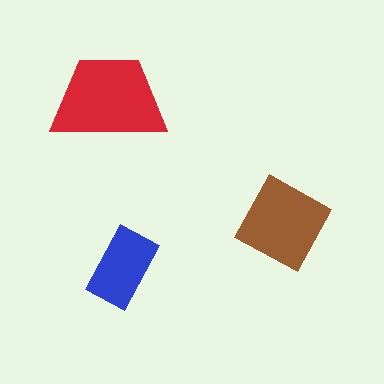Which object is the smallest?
The blue rectangle.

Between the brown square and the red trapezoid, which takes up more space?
The red trapezoid.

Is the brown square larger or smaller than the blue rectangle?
Larger.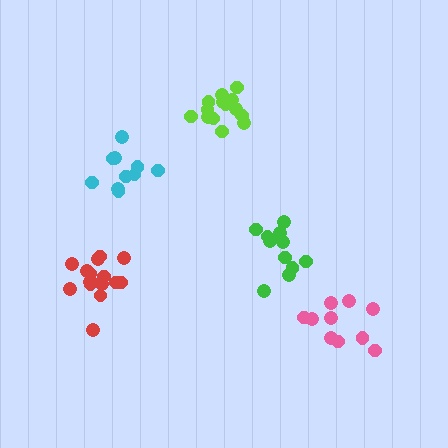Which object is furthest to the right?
The pink cluster is rightmost.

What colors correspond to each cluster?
The clusters are colored: pink, cyan, lime, red, green.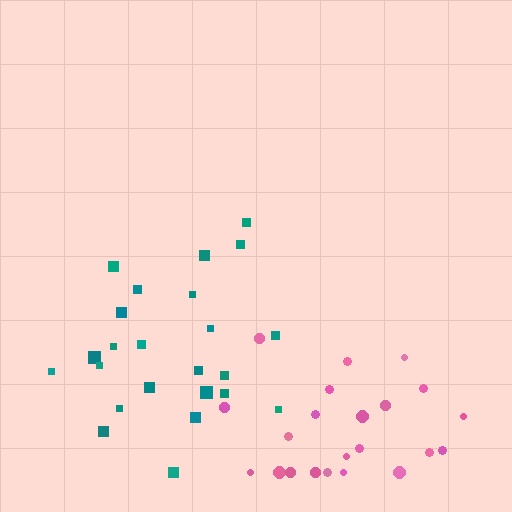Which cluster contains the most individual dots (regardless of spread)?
Teal (24).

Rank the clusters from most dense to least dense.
teal, pink.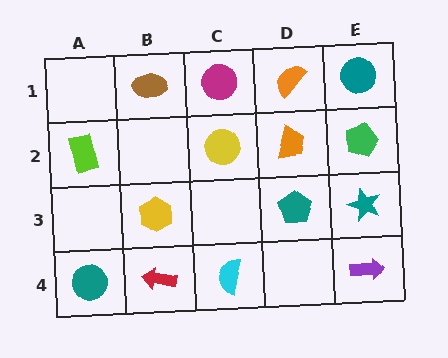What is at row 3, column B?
A yellow hexagon.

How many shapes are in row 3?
3 shapes.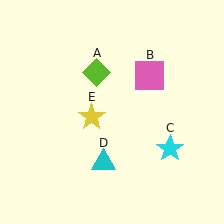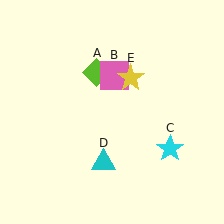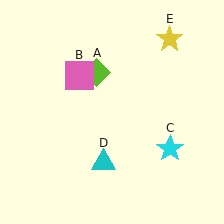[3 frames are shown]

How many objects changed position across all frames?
2 objects changed position: pink square (object B), yellow star (object E).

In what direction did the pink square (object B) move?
The pink square (object B) moved left.